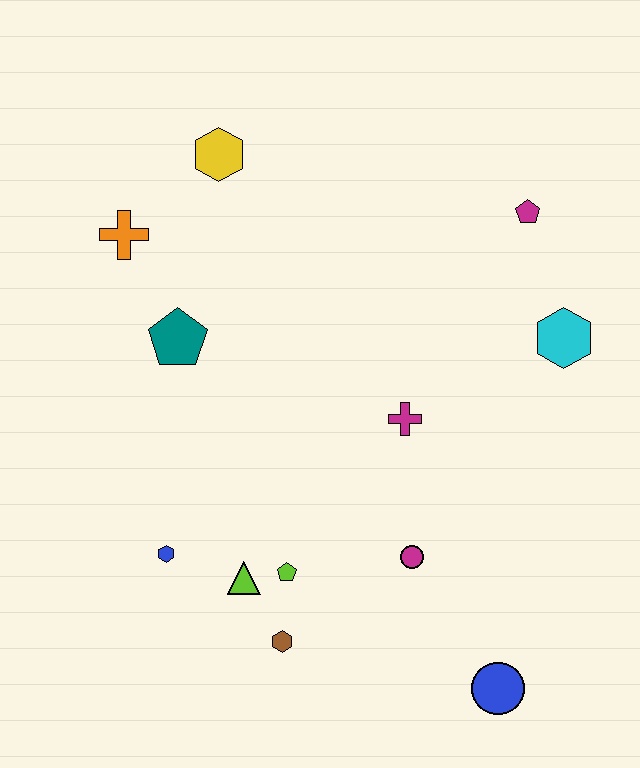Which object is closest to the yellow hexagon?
The orange cross is closest to the yellow hexagon.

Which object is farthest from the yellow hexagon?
The blue circle is farthest from the yellow hexagon.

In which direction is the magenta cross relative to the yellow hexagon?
The magenta cross is below the yellow hexagon.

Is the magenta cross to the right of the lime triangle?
Yes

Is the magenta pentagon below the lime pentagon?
No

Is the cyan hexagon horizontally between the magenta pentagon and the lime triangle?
No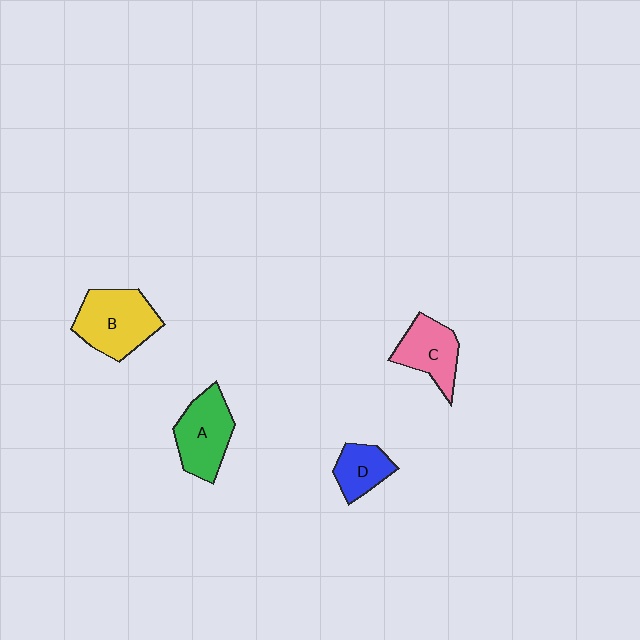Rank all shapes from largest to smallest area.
From largest to smallest: B (yellow), A (green), C (pink), D (blue).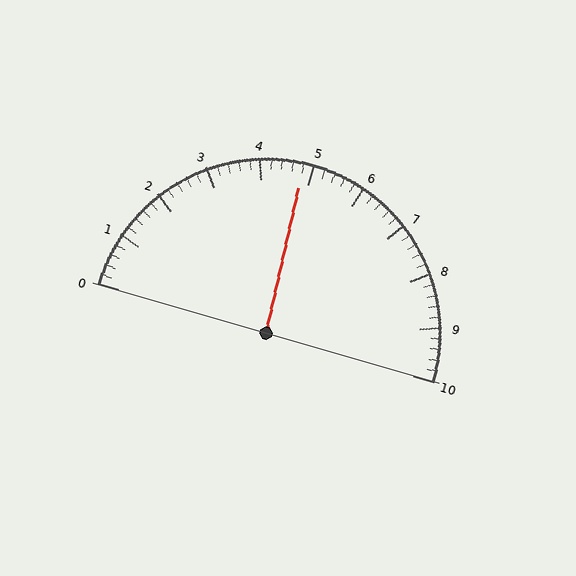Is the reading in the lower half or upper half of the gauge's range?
The reading is in the lower half of the range (0 to 10).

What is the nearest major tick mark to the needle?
The nearest major tick mark is 5.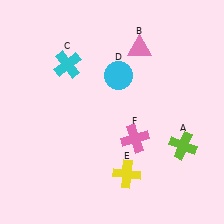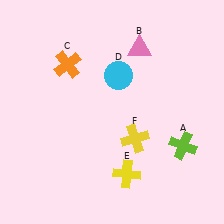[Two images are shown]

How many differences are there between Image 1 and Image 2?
There are 2 differences between the two images.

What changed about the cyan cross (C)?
In Image 1, C is cyan. In Image 2, it changed to orange.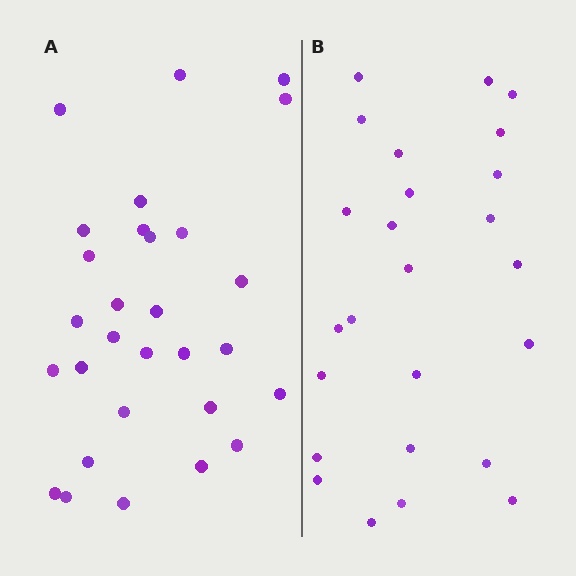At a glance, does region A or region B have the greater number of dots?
Region A (the left region) has more dots.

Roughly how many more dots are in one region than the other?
Region A has about 4 more dots than region B.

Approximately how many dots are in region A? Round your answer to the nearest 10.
About 30 dots. (The exact count is 29, which rounds to 30.)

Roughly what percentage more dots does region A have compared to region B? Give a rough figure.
About 15% more.